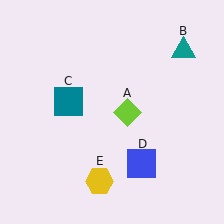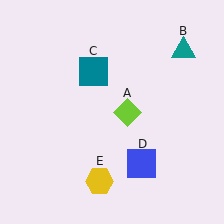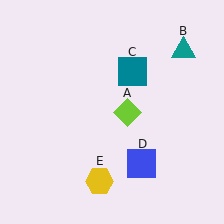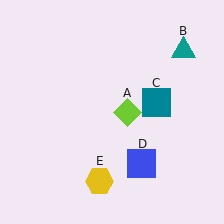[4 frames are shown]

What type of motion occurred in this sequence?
The teal square (object C) rotated clockwise around the center of the scene.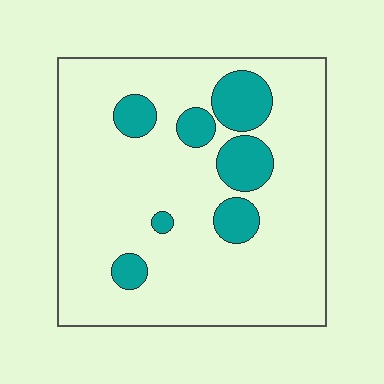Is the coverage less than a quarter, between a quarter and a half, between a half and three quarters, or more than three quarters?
Less than a quarter.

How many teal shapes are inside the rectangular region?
7.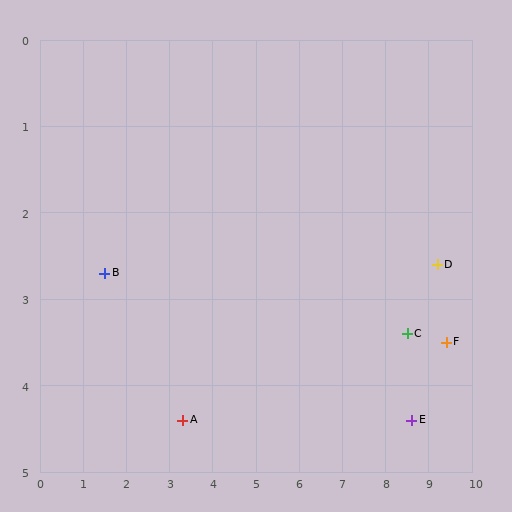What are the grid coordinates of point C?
Point C is at approximately (8.5, 3.4).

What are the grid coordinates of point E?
Point E is at approximately (8.6, 4.4).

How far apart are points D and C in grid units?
Points D and C are about 1.1 grid units apart.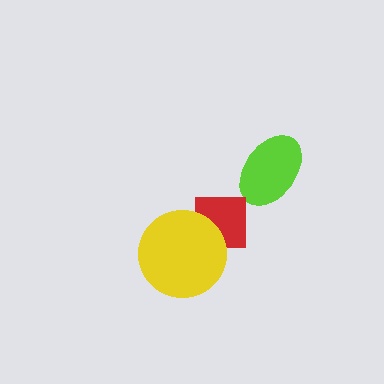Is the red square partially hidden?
Yes, it is partially covered by another shape.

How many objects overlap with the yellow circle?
1 object overlaps with the yellow circle.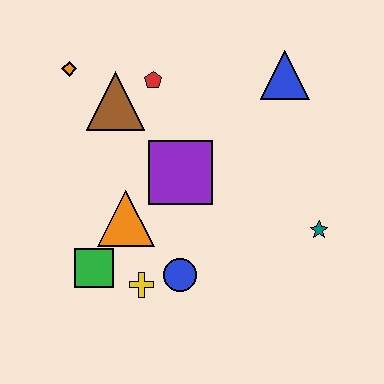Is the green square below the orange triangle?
Yes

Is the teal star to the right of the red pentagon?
Yes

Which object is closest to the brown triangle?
The red pentagon is closest to the brown triangle.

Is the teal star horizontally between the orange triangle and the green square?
No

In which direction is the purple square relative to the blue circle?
The purple square is above the blue circle.